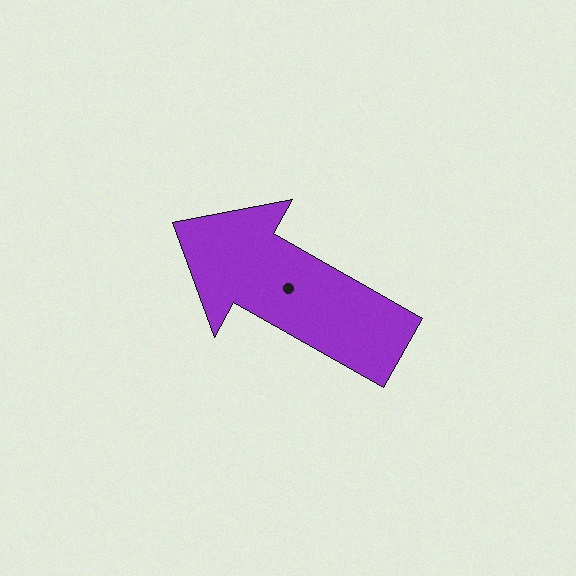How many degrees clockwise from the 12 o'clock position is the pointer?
Approximately 300 degrees.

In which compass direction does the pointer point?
Northwest.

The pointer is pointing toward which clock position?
Roughly 10 o'clock.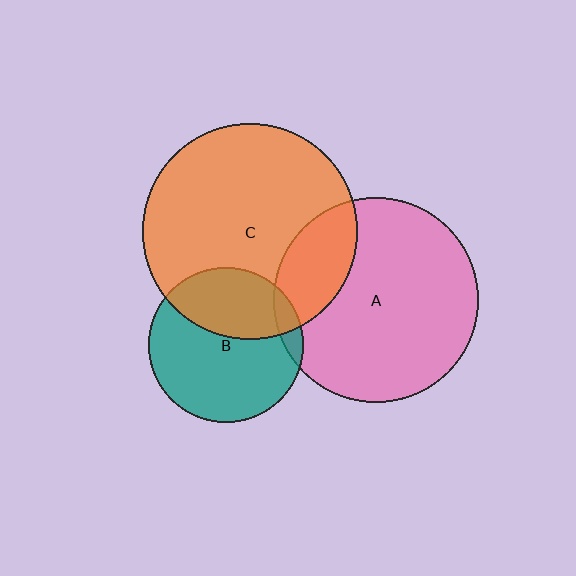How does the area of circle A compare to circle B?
Approximately 1.7 times.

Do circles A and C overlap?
Yes.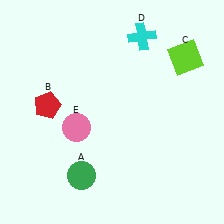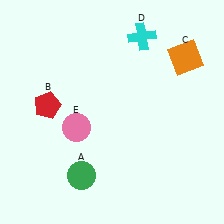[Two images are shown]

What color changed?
The square (C) changed from lime in Image 1 to orange in Image 2.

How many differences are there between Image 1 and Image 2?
There is 1 difference between the two images.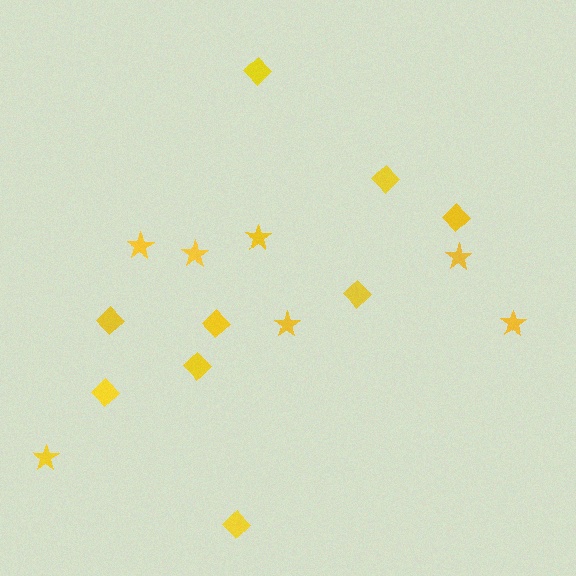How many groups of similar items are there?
There are 2 groups: one group of diamonds (9) and one group of stars (7).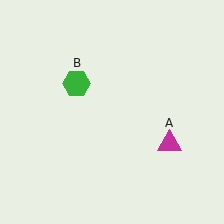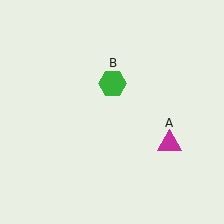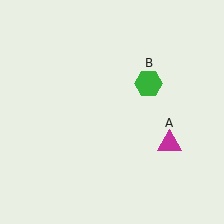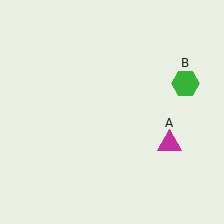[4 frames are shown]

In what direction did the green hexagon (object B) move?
The green hexagon (object B) moved right.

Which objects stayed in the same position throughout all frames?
Magenta triangle (object A) remained stationary.